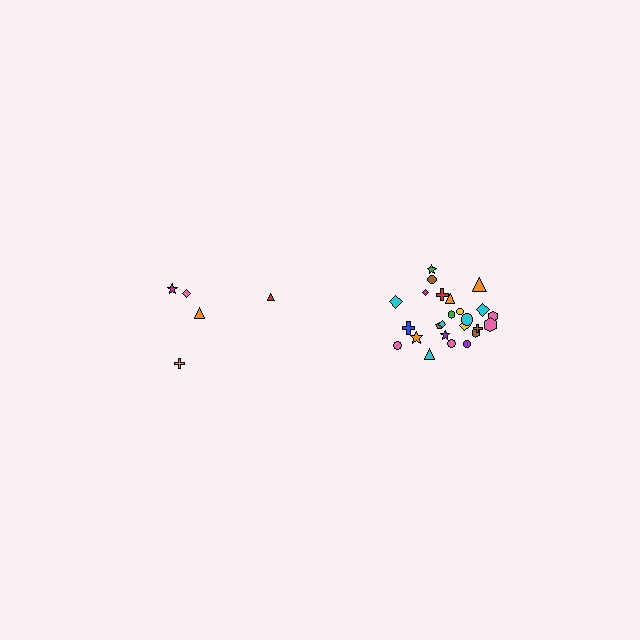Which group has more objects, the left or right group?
The right group.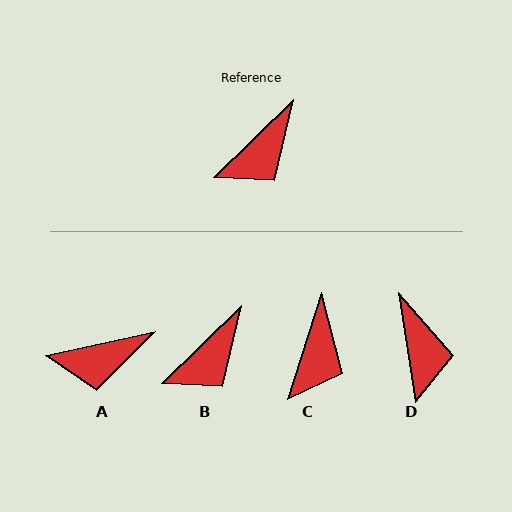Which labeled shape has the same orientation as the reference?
B.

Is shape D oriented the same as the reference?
No, it is off by about 54 degrees.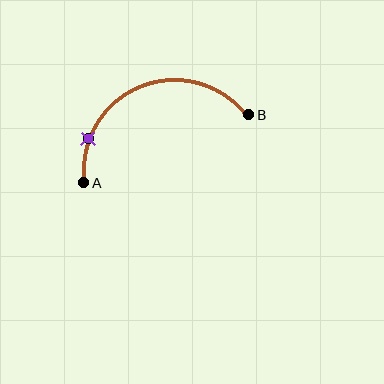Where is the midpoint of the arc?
The arc midpoint is the point on the curve farthest from the straight line joining A and B. It sits above that line.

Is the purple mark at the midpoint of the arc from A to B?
No. The purple mark lies on the arc but is closer to endpoint A. The arc midpoint would be at the point on the curve equidistant along the arc from both A and B.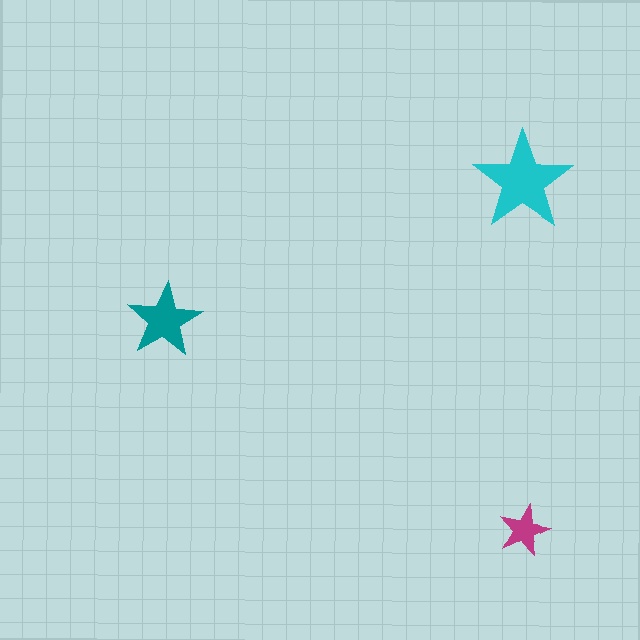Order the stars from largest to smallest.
the cyan one, the teal one, the magenta one.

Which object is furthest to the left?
The teal star is leftmost.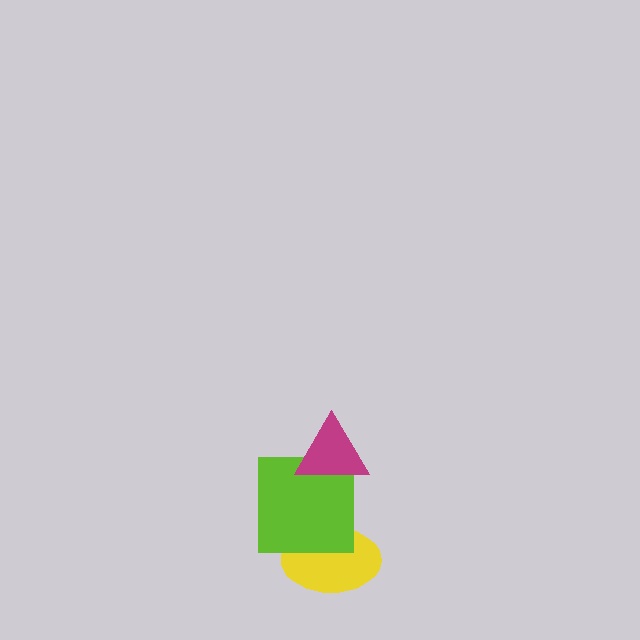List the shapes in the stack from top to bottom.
From top to bottom: the magenta triangle, the lime square, the yellow ellipse.